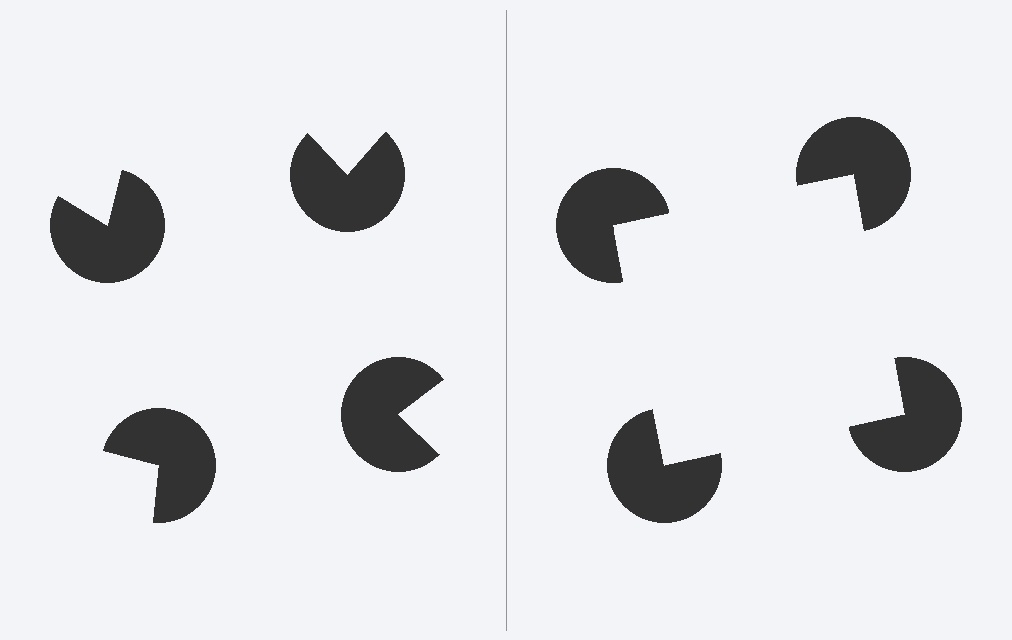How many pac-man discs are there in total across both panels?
8 — 4 on each side.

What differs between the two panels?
The pac-man discs are positioned identically on both sides; only the wedge orientations differ. On the right they align to a square; on the left they are misaligned.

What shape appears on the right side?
An illusory square.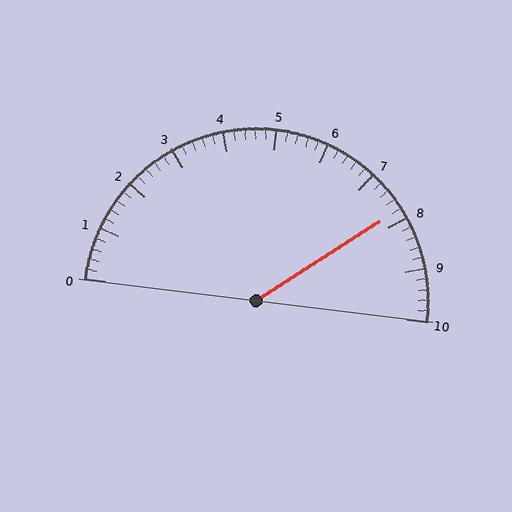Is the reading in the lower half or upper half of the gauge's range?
The reading is in the upper half of the range (0 to 10).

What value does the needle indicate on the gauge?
The needle indicates approximately 7.8.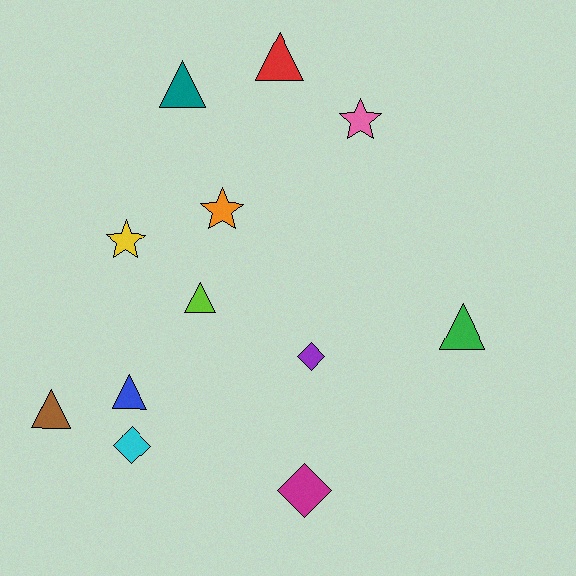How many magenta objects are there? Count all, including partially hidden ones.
There is 1 magenta object.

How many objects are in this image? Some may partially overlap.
There are 12 objects.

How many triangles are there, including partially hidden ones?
There are 6 triangles.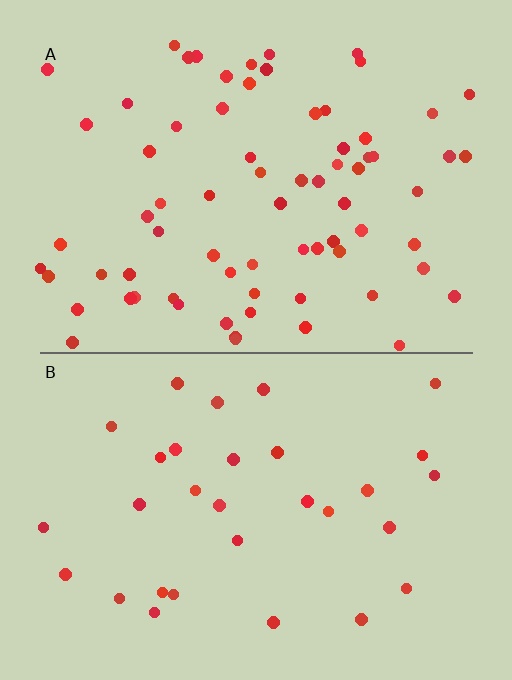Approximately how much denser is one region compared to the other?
Approximately 2.3× — region A over region B.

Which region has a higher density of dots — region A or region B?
A (the top).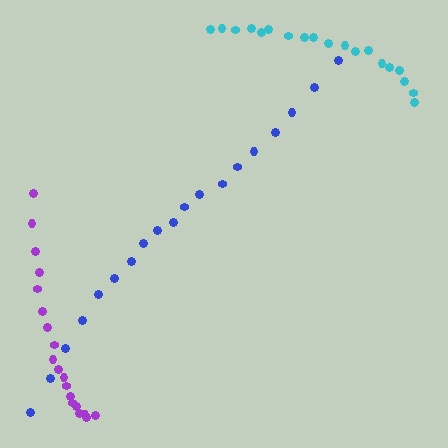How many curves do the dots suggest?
There are 3 distinct paths.